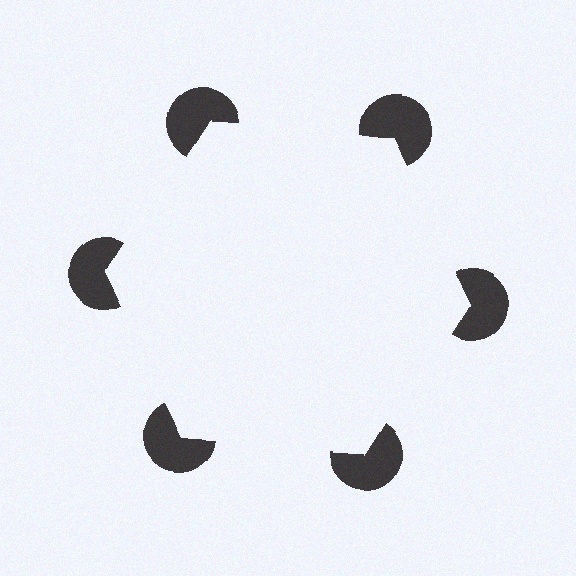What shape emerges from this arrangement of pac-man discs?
An illusory hexagon — its edges are inferred from the aligned wedge cuts in the pac-man discs, not physically drawn.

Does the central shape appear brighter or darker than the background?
It typically appears slightly brighter than the background, even though no actual brightness change is drawn.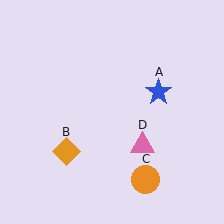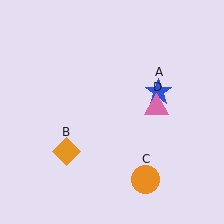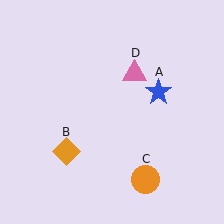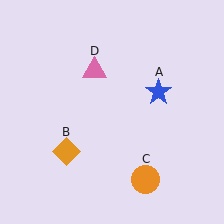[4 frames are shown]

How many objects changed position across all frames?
1 object changed position: pink triangle (object D).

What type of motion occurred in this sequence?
The pink triangle (object D) rotated counterclockwise around the center of the scene.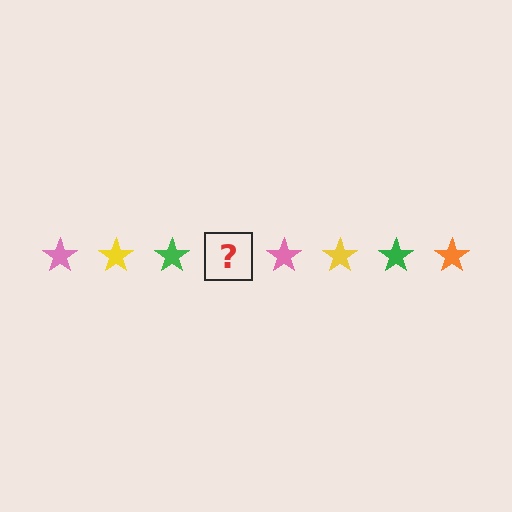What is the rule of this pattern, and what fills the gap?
The rule is that the pattern cycles through pink, yellow, green, orange stars. The gap should be filled with an orange star.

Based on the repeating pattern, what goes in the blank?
The blank should be an orange star.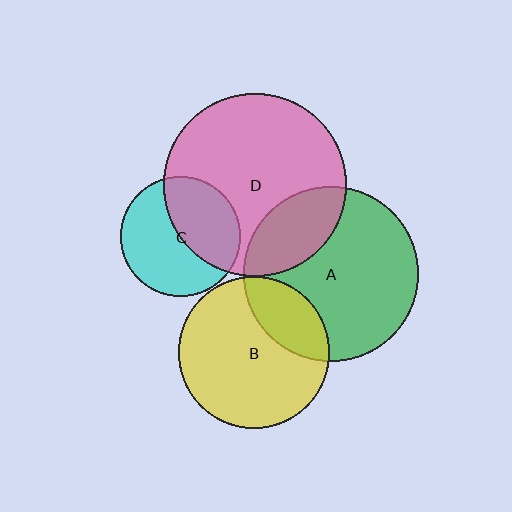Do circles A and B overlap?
Yes.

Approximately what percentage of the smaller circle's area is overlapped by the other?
Approximately 25%.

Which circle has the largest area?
Circle D (pink).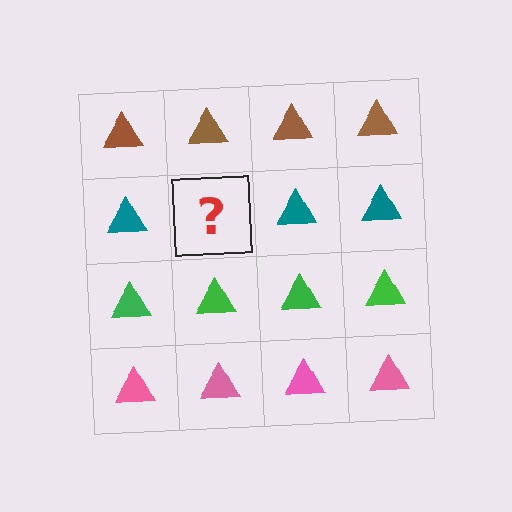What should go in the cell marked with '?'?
The missing cell should contain a teal triangle.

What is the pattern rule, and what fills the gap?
The rule is that each row has a consistent color. The gap should be filled with a teal triangle.